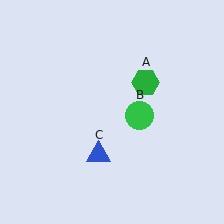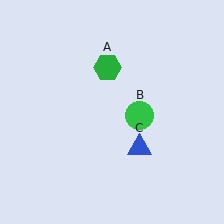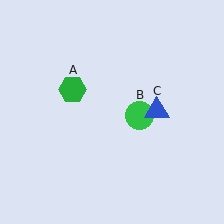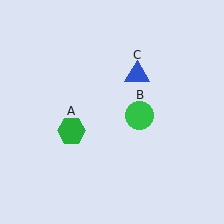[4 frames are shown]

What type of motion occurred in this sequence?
The green hexagon (object A), blue triangle (object C) rotated counterclockwise around the center of the scene.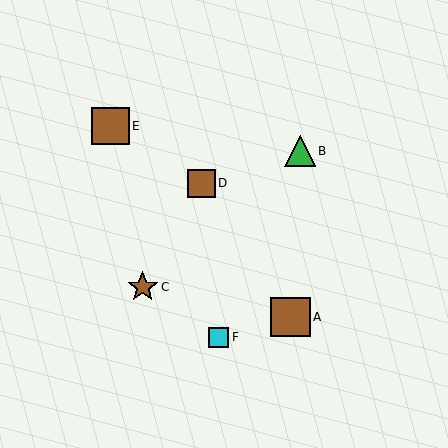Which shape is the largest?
The brown square (labeled A) is the largest.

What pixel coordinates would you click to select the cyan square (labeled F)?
Click at (218, 337) to select the cyan square F.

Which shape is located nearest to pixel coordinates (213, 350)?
The cyan square (labeled F) at (218, 337) is nearest to that location.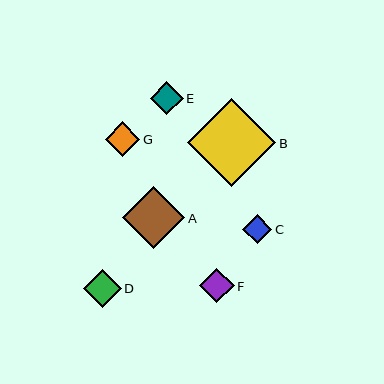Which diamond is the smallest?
Diamond C is the smallest with a size of approximately 29 pixels.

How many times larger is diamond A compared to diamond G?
Diamond A is approximately 1.8 times the size of diamond G.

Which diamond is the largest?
Diamond B is the largest with a size of approximately 88 pixels.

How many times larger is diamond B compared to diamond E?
Diamond B is approximately 2.7 times the size of diamond E.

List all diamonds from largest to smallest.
From largest to smallest: B, A, D, F, G, E, C.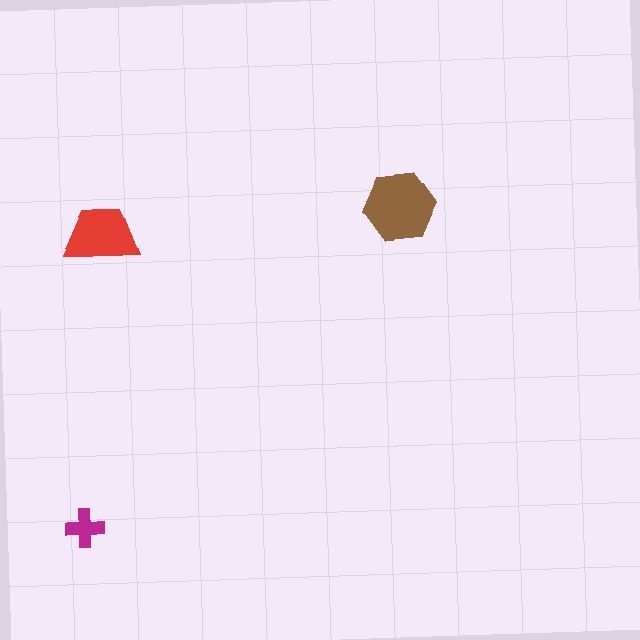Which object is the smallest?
The magenta cross.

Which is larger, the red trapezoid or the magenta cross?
The red trapezoid.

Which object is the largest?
The brown hexagon.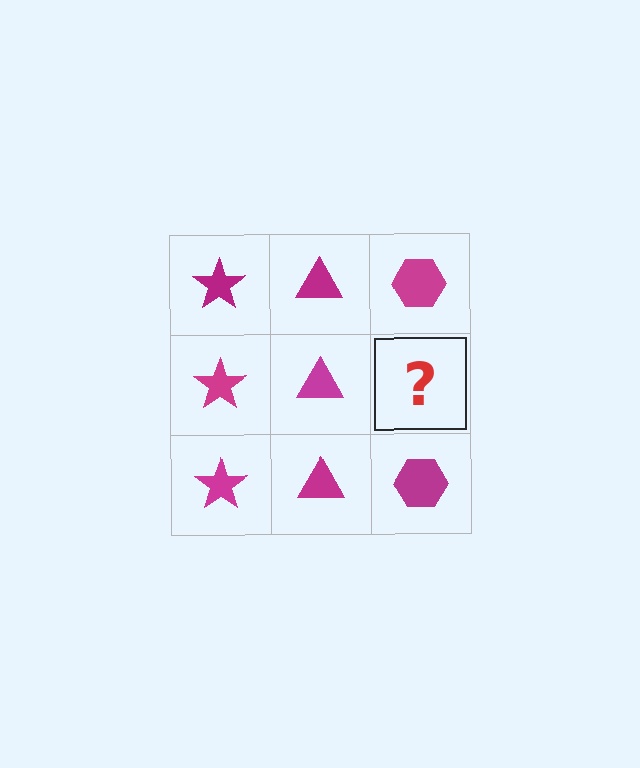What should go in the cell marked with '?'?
The missing cell should contain a magenta hexagon.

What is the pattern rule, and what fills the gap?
The rule is that each column has a consistent shape. The gap should be filled with a magenta hexagon.